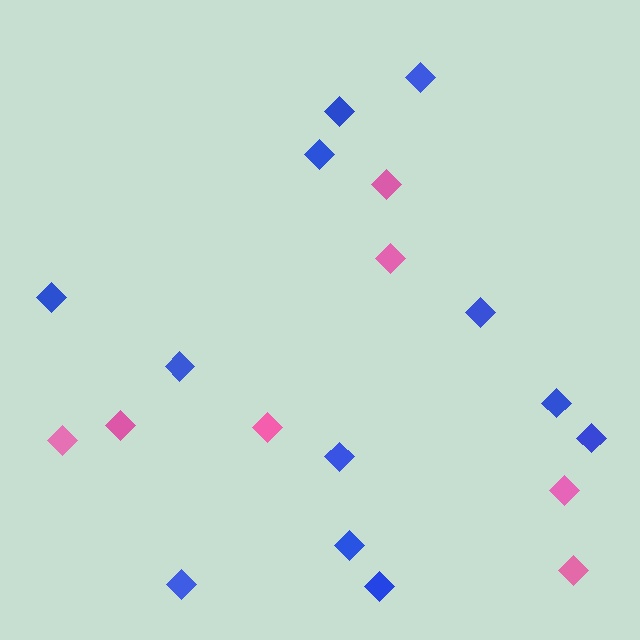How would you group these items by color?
There are 2 groups: one group of pink diamonds (7) and one group of blue diamonds (12).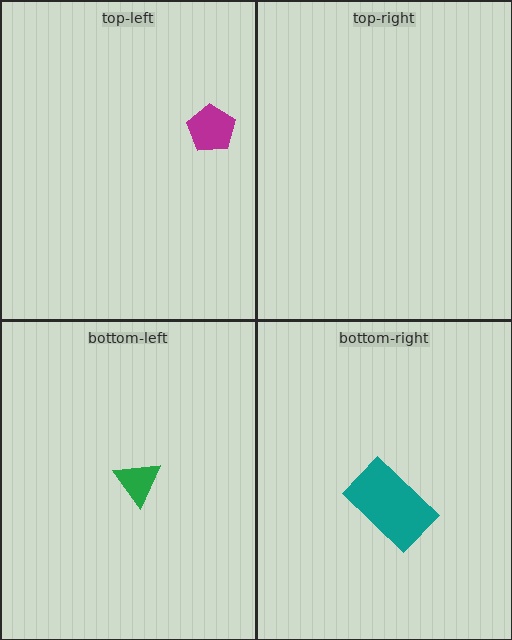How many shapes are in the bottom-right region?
1.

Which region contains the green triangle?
The bottom-left region.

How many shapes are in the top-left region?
1.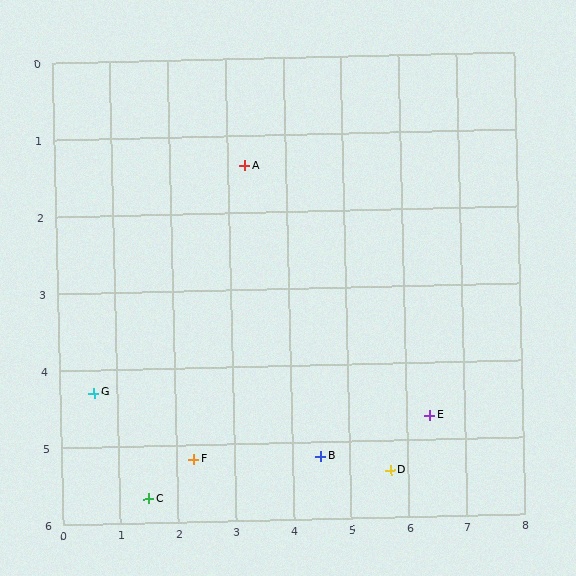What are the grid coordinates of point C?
Point C is at approximately (1.5, 5.7).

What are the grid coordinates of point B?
Point B is at approximately (4.5, 5.2).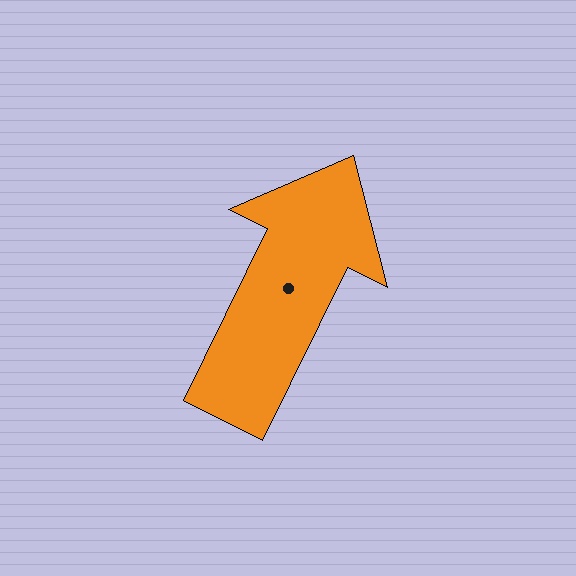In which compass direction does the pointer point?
Northeast.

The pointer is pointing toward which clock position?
Roughly 1 o'clock.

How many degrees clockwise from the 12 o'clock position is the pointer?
Approximately 26 degrees.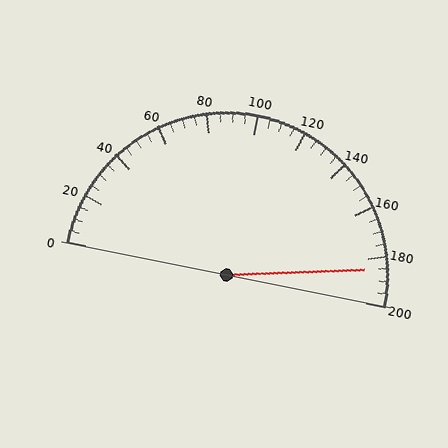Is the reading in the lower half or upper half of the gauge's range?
The reading is in the upper half of the range (0 to 200).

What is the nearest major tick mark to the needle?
The nearest major tick mark is 180.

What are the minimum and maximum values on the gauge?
The gauge ranges from 0 to 200.